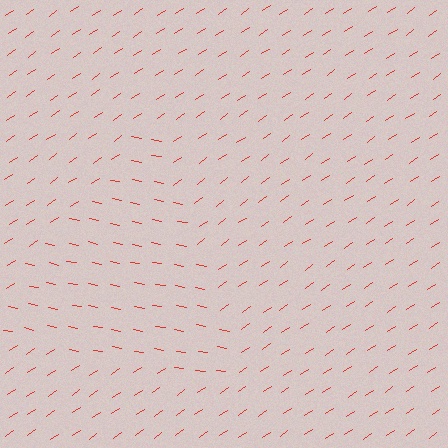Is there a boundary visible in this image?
Yes, there is a texture boundary formed by a change in line orientation.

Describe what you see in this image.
The image is filled with small red line segments. A triangle region in the image has lines oriented differently from the surrounding lines, creating a visible texture boundary.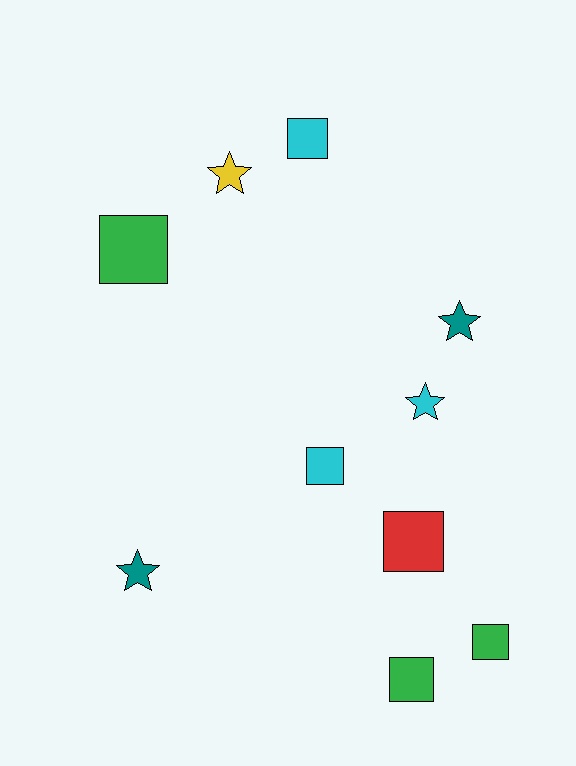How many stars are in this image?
There are 4 stars.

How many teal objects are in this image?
There are 2 teal objects.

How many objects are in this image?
There are 10 objects.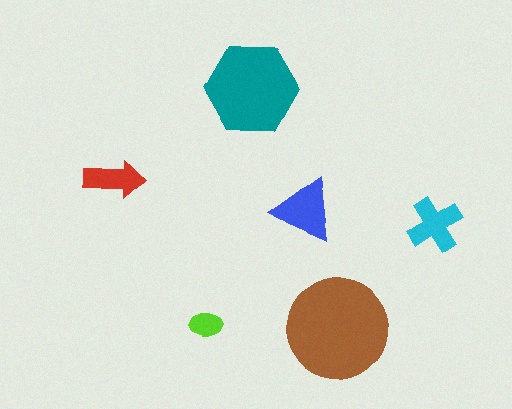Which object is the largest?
The brown circle.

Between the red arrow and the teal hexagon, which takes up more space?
The teal hexagon.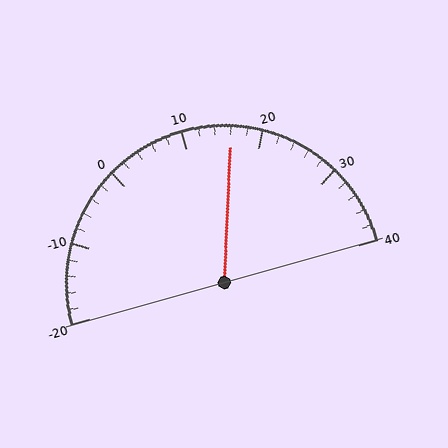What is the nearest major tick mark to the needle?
The nearest major tick mark is 20.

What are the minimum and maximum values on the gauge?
The gauge ranges from -20 to 40.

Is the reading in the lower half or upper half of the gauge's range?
The reading is in the upper half of the range (-20 to 40).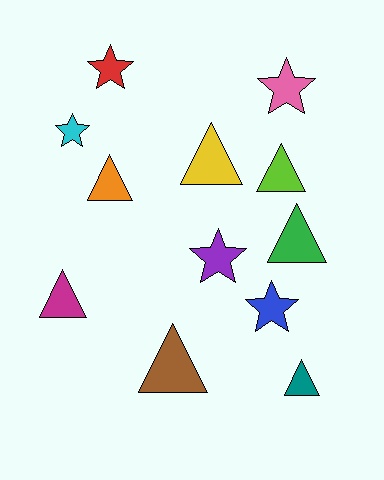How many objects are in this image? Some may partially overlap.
There are 12 objects.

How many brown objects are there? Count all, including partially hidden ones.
There is 1 brown object.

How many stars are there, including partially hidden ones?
There are 5 stars.